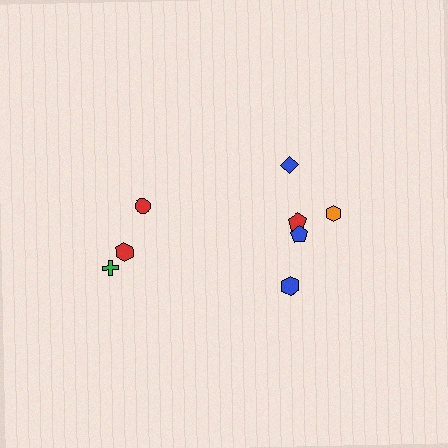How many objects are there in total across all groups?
There are 8 objects.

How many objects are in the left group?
There are 3 objects.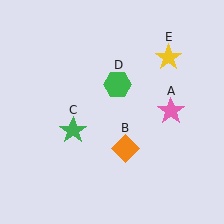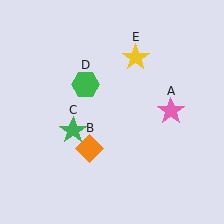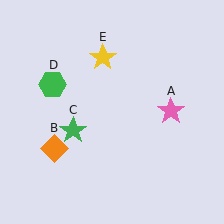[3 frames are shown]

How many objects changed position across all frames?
3 objects changed position: orange diamond (object B), green hexagon (object D), yellow star (object E).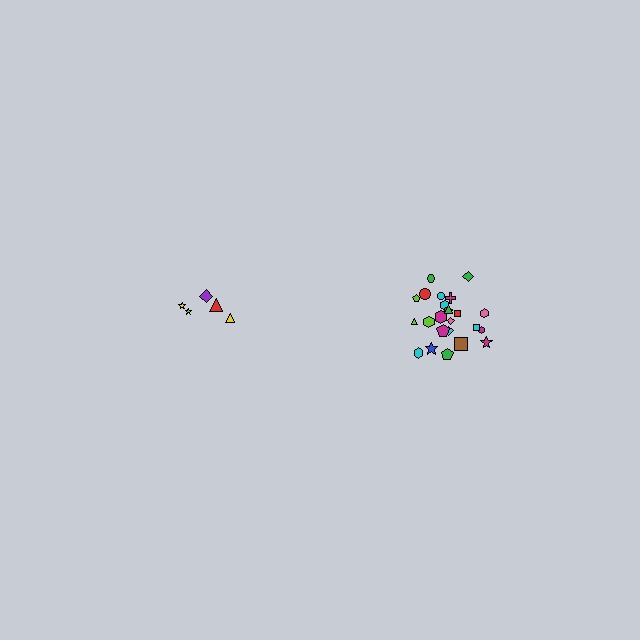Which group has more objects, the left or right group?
The right group.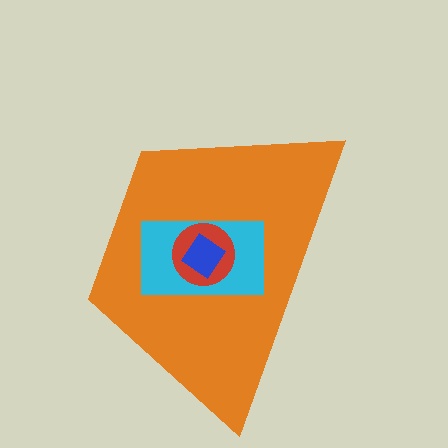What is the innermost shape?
The blue diamond.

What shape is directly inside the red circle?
The blue diamond.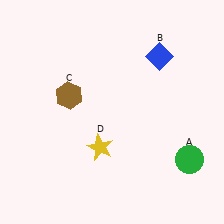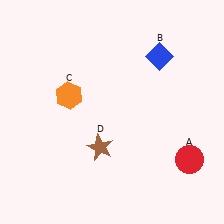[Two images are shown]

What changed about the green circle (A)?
In Image 1, A is green. In Image 2, it changed to red.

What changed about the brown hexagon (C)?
In Image 1, C is brown. In Image 2, it changed to orange.